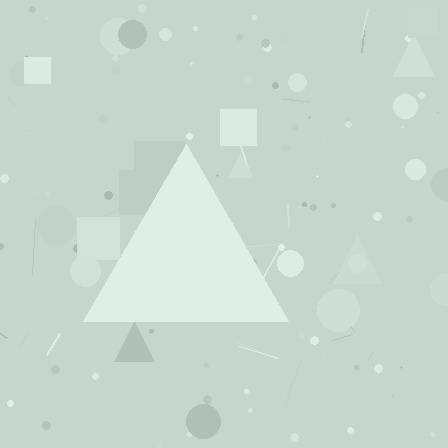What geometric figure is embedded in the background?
A triangle is embedded in the background.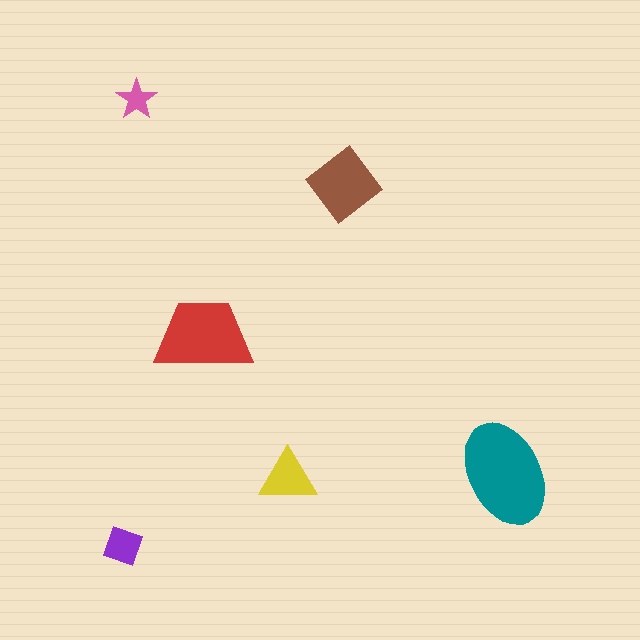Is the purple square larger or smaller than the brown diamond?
Smaller.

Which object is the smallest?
The pink star.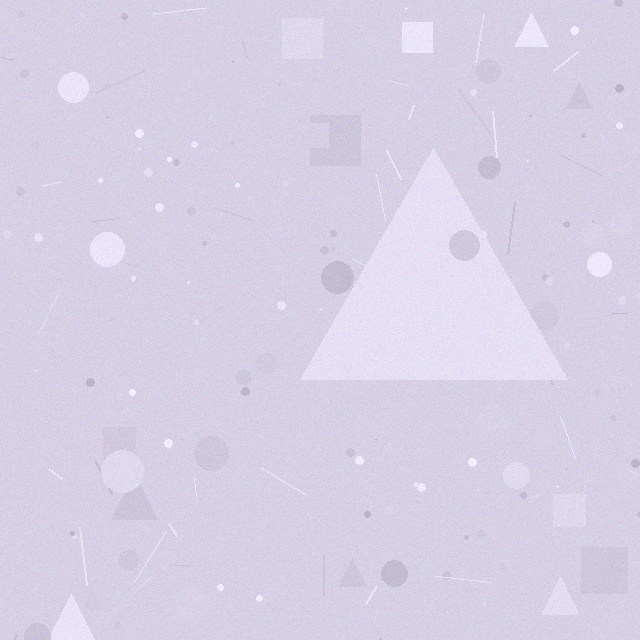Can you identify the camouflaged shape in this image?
The camouflaged shape is a triangle.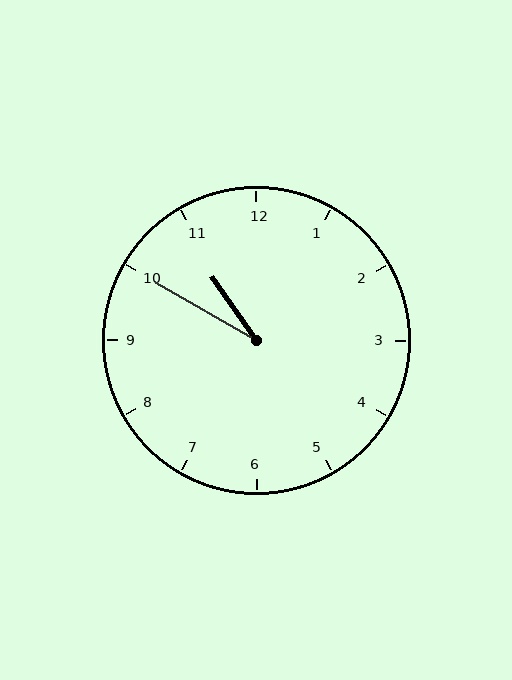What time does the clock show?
10:50.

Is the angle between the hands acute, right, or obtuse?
It is acute.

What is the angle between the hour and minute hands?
Approximately 25 degrees.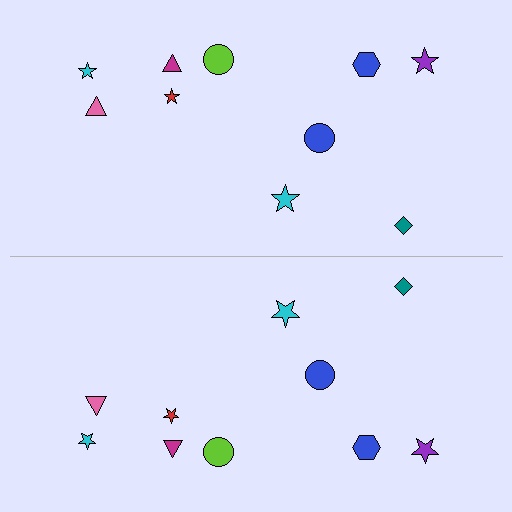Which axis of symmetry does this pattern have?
The pattern has a horizontal axis of symmetry running through the center of the image.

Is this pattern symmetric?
Yes, this pattern has bilateral (reflection) symmetry.